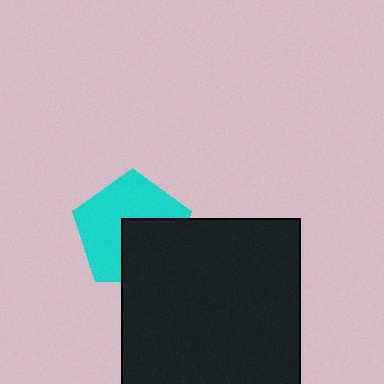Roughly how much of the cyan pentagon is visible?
About half of it is visible (roughly 60%).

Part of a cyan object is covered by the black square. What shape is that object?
It is a pentagon.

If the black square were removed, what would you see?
You would see the complete cyan pentagon.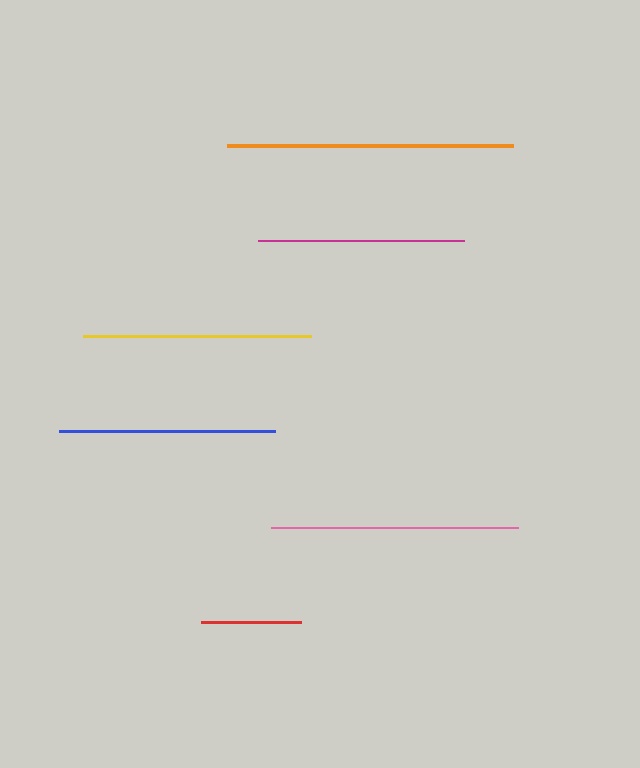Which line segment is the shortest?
The red line is the shortest at approximately 100 pixels.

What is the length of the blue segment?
The blue segment is approximately 216 pixels long.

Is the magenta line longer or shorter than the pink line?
The pink line is longer than the magenta line.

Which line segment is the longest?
The orange line is the longest at approximately 286 pixels.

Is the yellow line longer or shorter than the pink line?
The pink line is longer than the yellow line.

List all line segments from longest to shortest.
From longest to shortest: orange, pink, yellow, blue, magenta, red.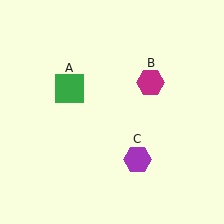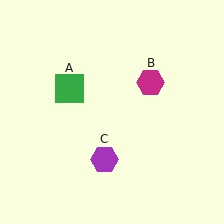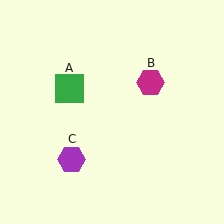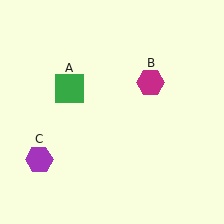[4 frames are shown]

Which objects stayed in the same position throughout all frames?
Green square (object A) and magenta hexagon (object B) remained stationary.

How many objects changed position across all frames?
1 object changed position: purple hexagon (object C).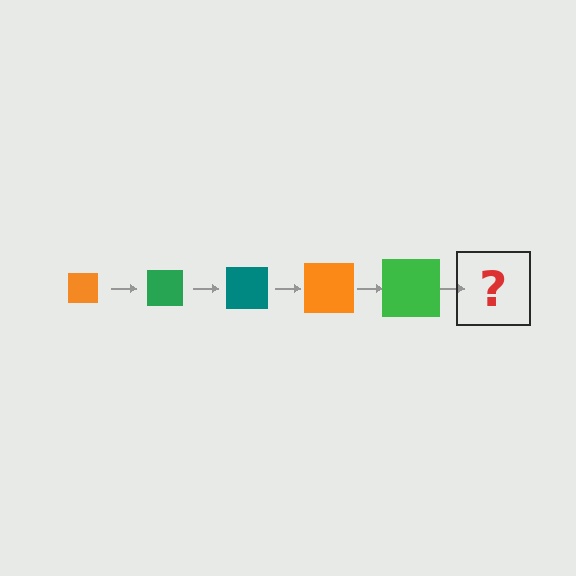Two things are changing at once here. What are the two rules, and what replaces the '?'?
The two rules are that the square grows larger each step and the color cycles through orange, green, and teal. The '?' should be a teal square, larger than the previous one.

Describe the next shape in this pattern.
It should be a teal square, larger than the previous one.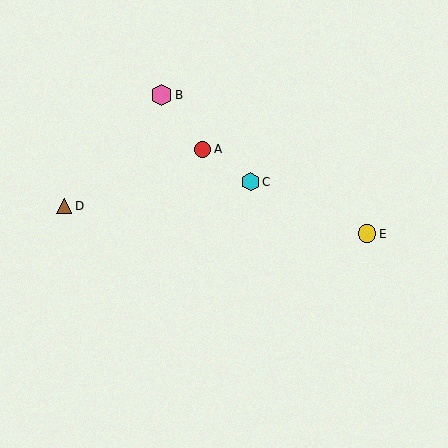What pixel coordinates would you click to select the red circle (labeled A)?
Click at (203, 149) to select the red circle A.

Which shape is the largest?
The pink hexagon (labeled B) is the largest.